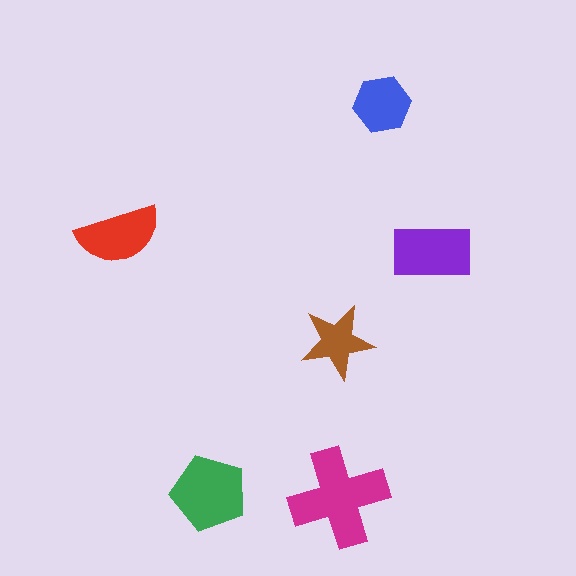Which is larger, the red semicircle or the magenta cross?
The magenta cross.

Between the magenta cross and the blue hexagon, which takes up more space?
The magenta cross.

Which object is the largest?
The magenta cross.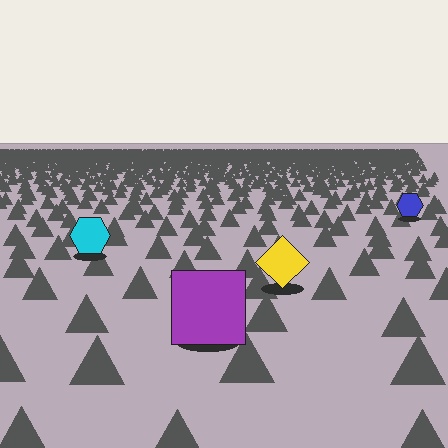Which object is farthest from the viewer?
The blue hexagon is farthest from the viewer. It appears smaller and the ground texture around it is denser.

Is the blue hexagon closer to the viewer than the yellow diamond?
No. The yellow diamond is closer — you can tell from the texture gradient: the ground texture is coarser near it.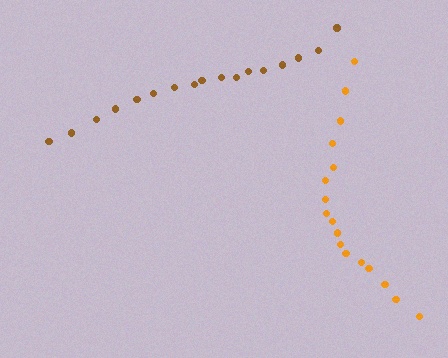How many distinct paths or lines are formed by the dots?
There are 2 distinct paths.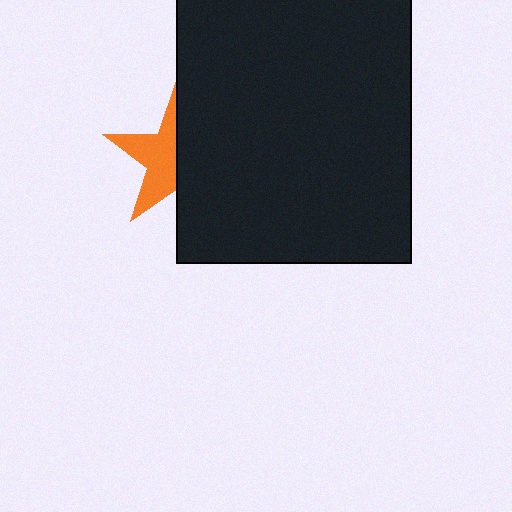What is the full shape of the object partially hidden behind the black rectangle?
The partially hidden object is an orange star.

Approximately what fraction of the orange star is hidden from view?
Roughly 52% of the orange star is hidden behind the black rectangle.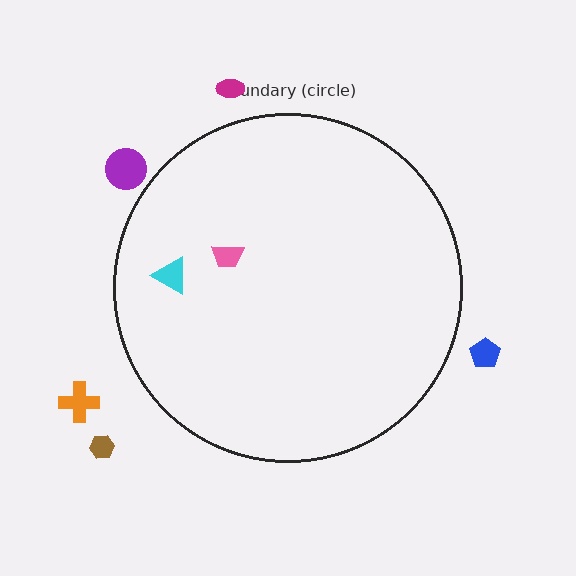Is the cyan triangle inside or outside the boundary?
Inside.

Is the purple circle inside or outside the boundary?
Outside.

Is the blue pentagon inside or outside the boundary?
Outside.